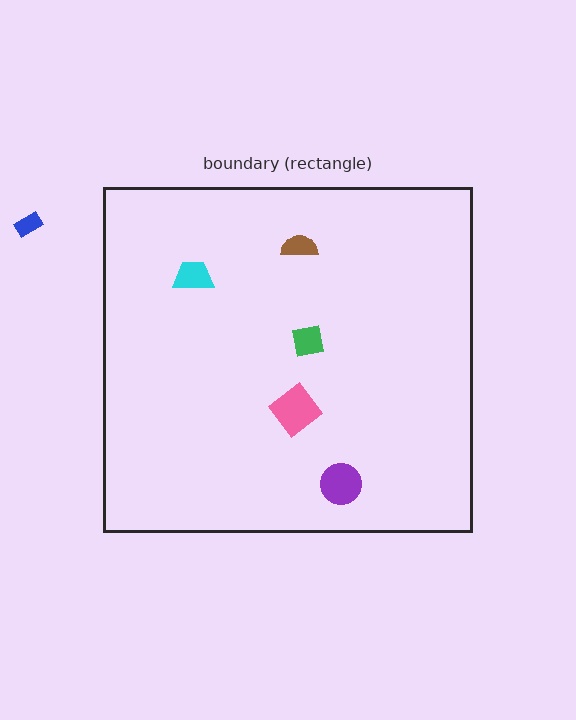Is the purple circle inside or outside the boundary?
Inside.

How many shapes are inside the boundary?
5 inside, 1 outside.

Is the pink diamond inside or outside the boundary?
Inside.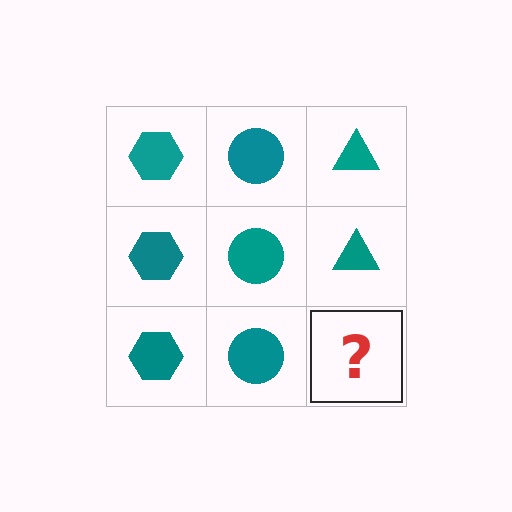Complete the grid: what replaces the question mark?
The question mark should be replaced with a teal triangle.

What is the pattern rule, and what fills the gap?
The rule is that each column has a consistent shape. The gap should be filled with a teal triangle.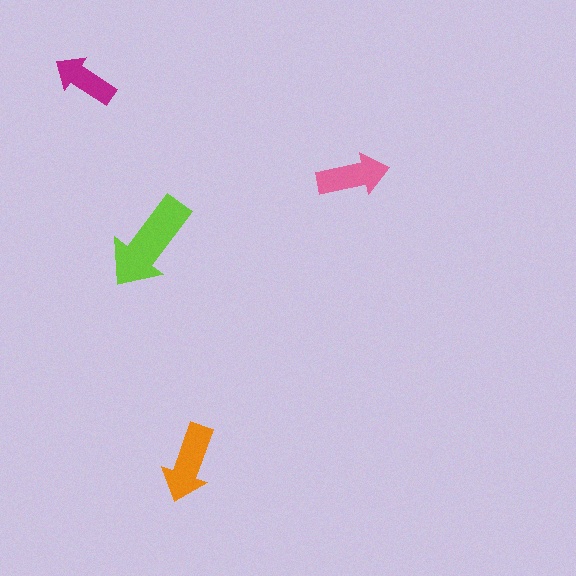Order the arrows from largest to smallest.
the lime one, the orange one, the pink one, the magenta one.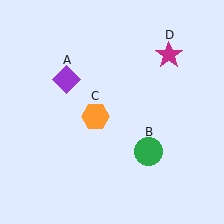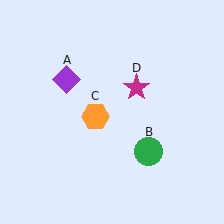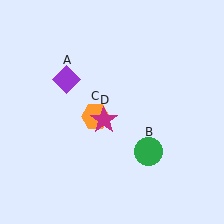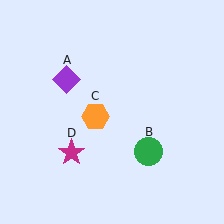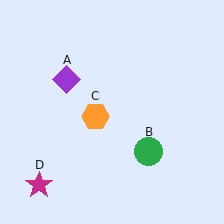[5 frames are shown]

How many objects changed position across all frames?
1 object changed position: magenta star (object D).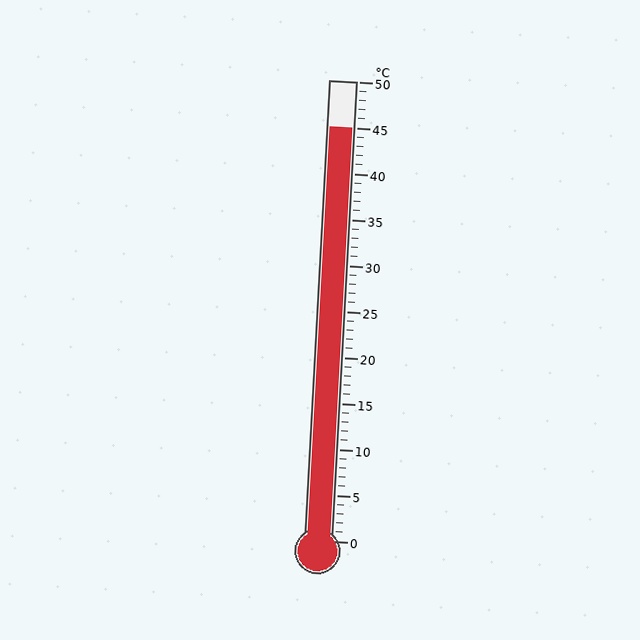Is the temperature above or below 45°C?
The temperature is at 45°C.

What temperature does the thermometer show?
The thermometer shows approximately 45°C.